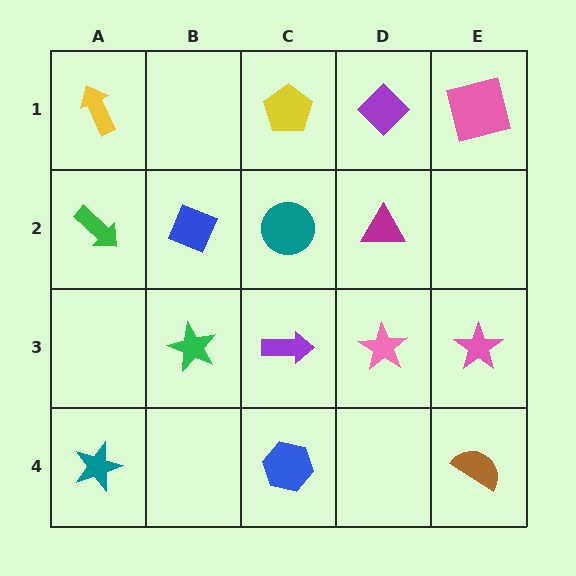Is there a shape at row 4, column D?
No, that cell is empty.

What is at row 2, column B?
A blue diamond.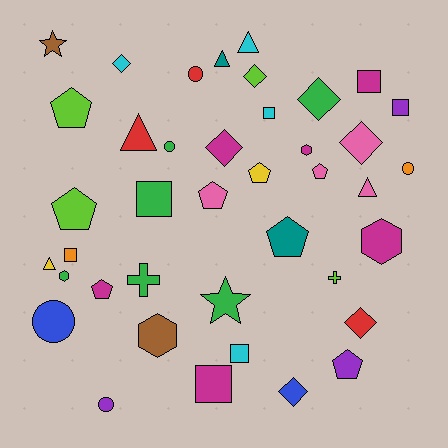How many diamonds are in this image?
There are 7 diamonds.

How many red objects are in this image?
There are 3 red objects.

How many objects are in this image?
There are 40 objects.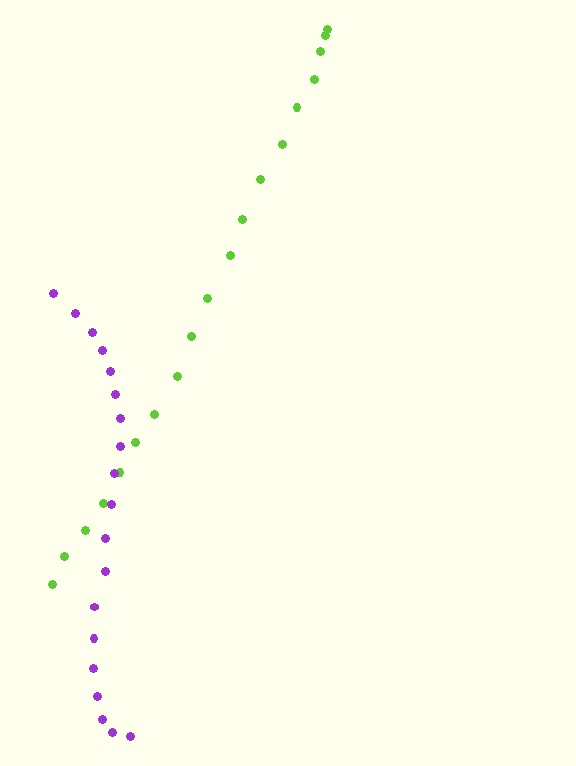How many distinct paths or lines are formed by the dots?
There are 2 distinct paths.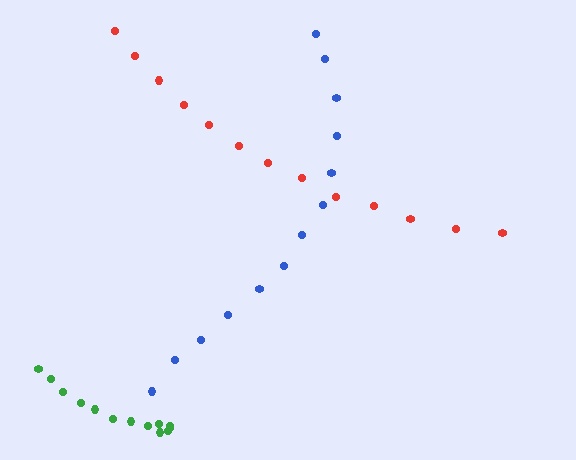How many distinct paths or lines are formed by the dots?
There are 3 distinct paths.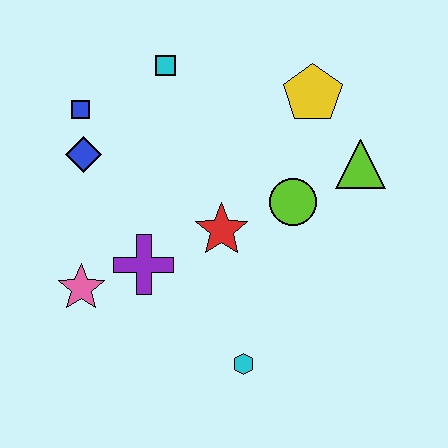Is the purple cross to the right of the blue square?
Yes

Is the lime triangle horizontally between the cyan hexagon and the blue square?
No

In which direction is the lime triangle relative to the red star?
The lime triangle is to the right of the red star.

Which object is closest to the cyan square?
The blue square is closest to the cyan square.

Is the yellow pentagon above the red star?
Yes